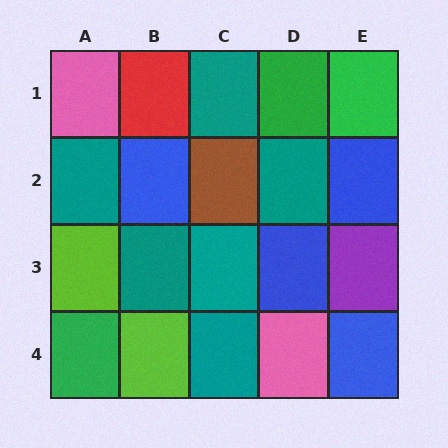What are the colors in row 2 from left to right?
Teal, blue, brown, teal, blue.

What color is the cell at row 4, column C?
Teal.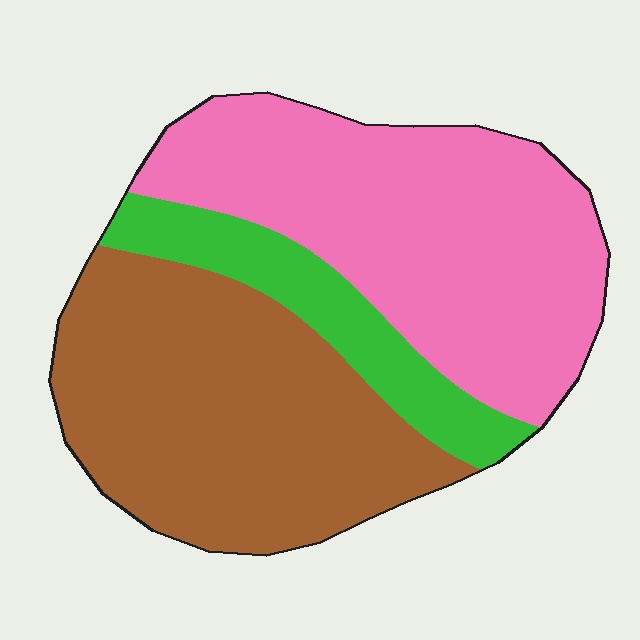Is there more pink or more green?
Pink.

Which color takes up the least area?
Green, at roughly 15%.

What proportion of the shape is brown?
Brown covers 42% of the shape.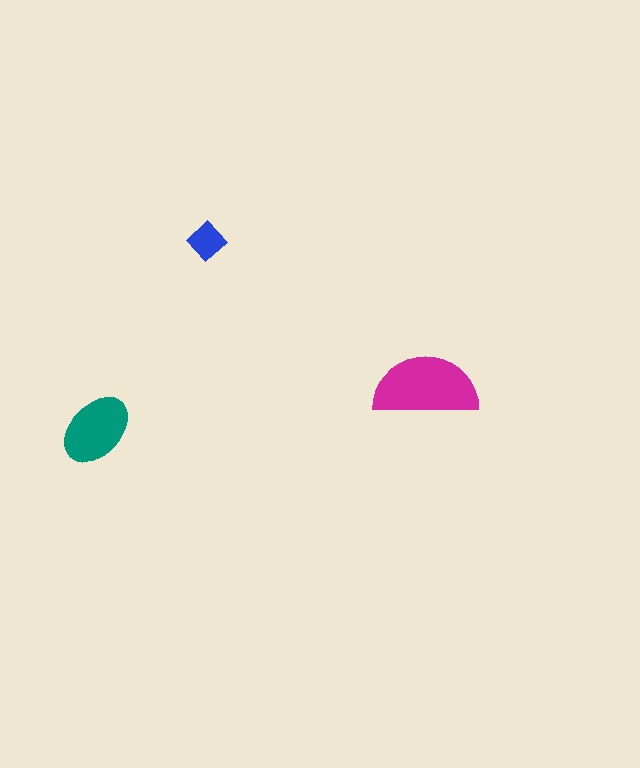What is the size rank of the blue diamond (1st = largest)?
3rd.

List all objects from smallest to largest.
The blue diamond, the teal ellipse, the magenta semicircle.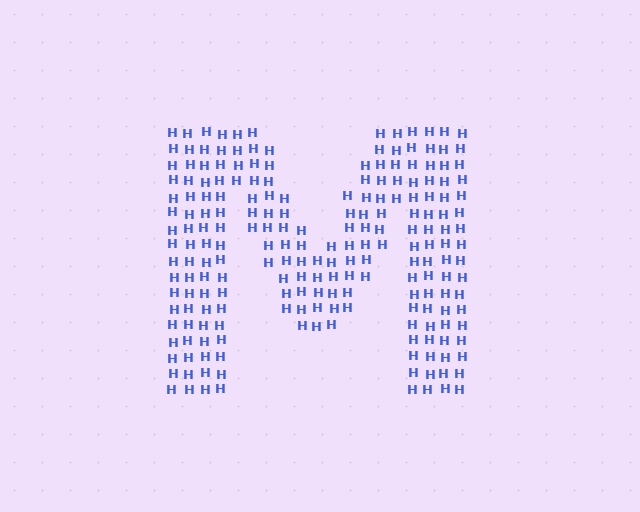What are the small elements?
The small elements are letter H's.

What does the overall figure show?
The overall figure shows the letter M.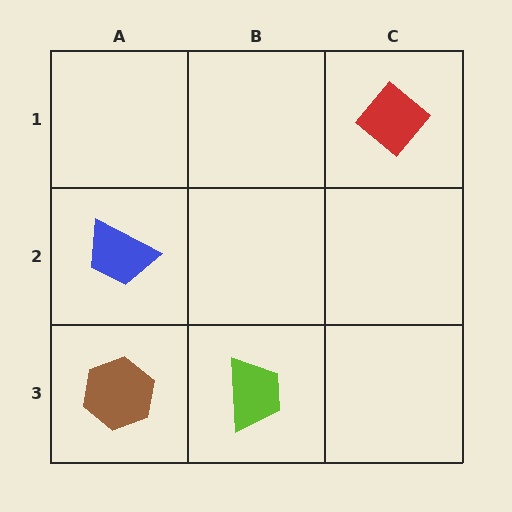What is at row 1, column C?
A red diamond.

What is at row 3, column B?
A lime trapezoid.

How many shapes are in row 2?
1 shape.